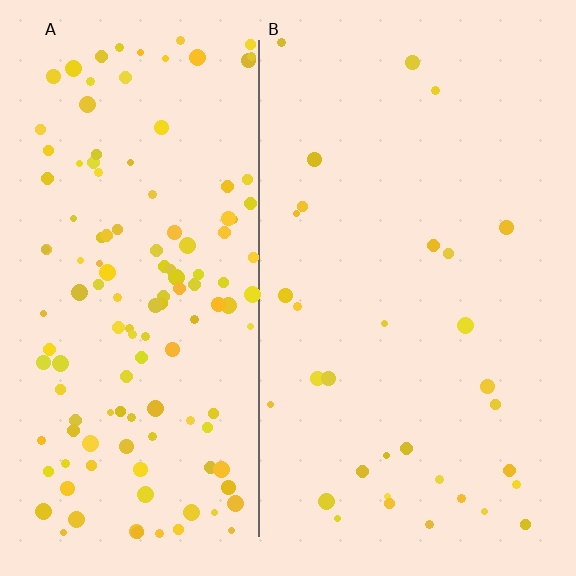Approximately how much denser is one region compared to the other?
Approximately 4.3× — region A over region B.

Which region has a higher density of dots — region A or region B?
A (the left).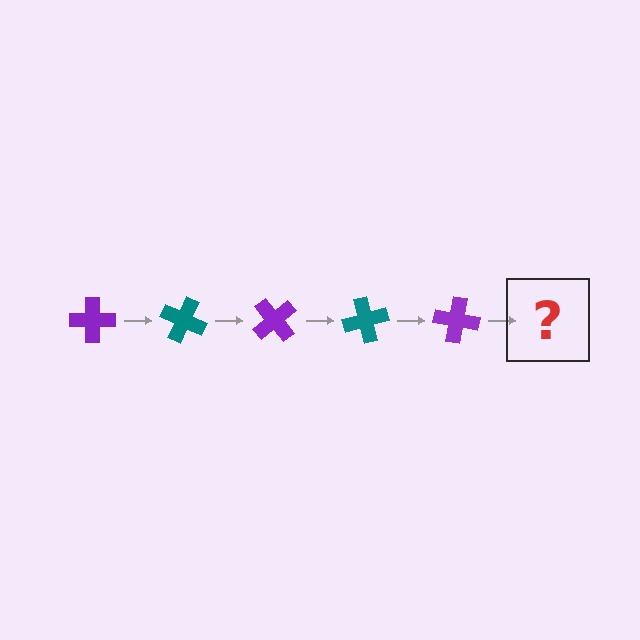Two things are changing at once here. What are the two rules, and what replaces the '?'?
The two rules are that it rotates 25 degrees each step and the color cycles through purple and teal. The '?' should be a teal cross, rotated 125 degrees from the start.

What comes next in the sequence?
The next element should be a teal cross, rotated 125 degrees from the start.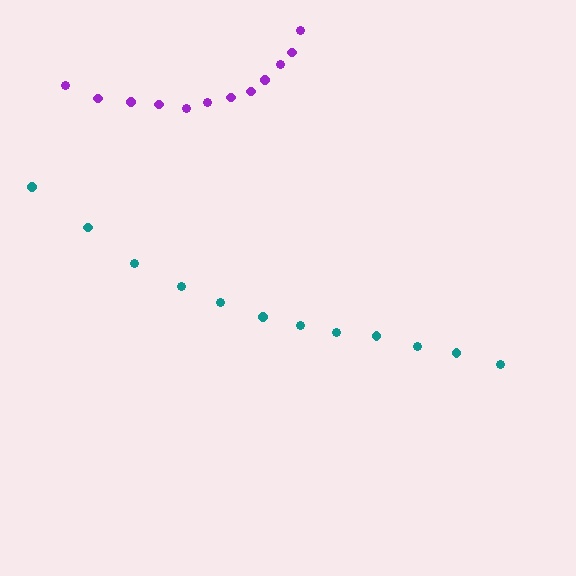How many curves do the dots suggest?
There are 2 distinct paths.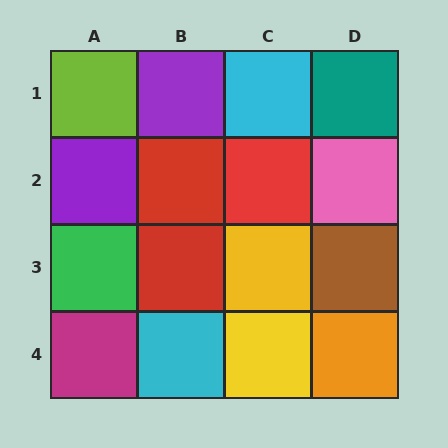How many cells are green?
1 cell is green.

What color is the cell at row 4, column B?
Cyan.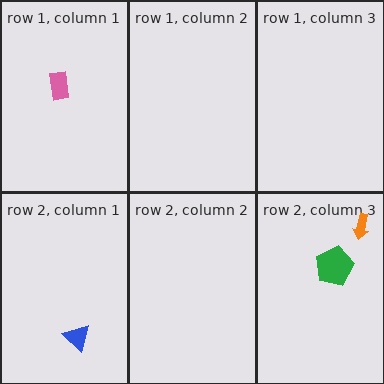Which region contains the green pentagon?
The row 2, column 3 region.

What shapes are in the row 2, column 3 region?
The green pentagon, the orange arrow.